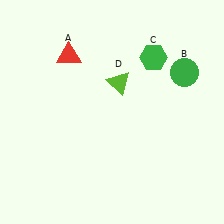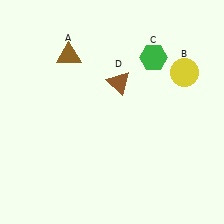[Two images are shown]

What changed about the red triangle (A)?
In Image 1, A is red. In Image 2, it changed to brown.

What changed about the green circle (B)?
In Image 1, B is green. In Image 2, it changed to yellow.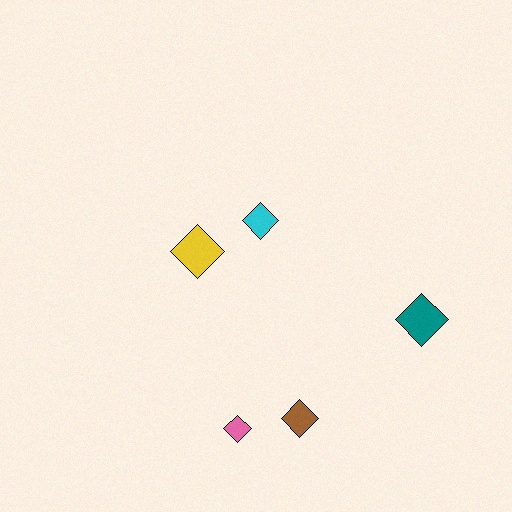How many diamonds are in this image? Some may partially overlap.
There are 5 diamonds.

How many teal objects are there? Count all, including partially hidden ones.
There is 1 teal object.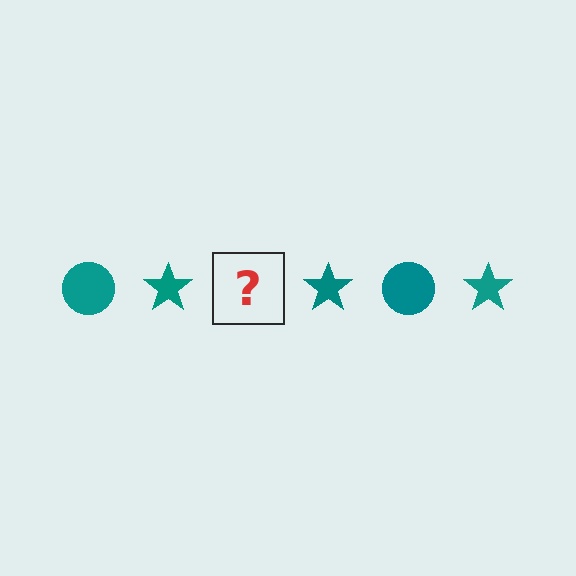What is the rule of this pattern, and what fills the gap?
The rule is that the pattern cycles through circle, star shapes in teal. The gap should be filled with a teal circle.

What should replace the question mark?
The question mark should be replaced with a teal circle.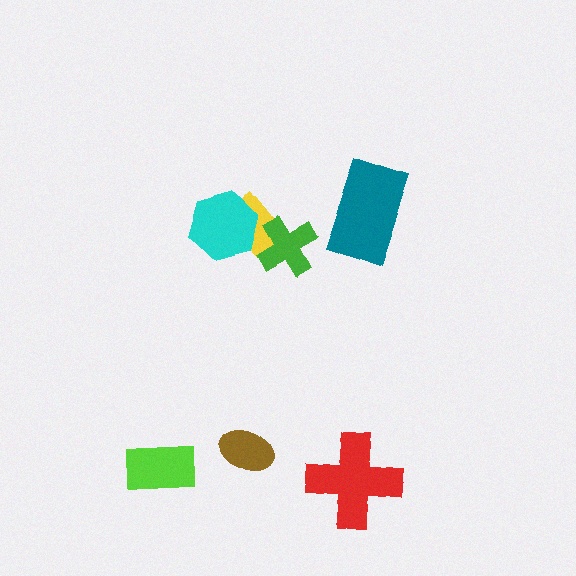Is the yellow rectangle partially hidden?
Yes, it is partially covered by another shape.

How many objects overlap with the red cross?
0 objects overlap with the red cross.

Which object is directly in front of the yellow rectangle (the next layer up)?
The green cross is directly in front of the yellow rectangle.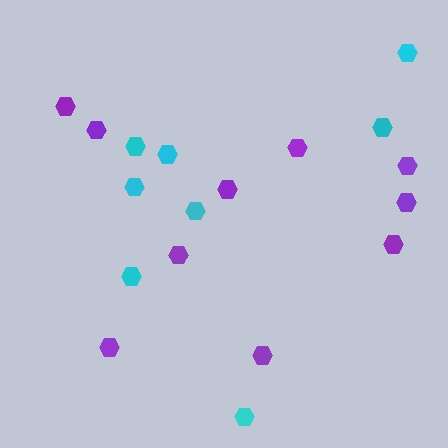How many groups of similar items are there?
There are 2 groups: one group of purple hexagons (10) and one group of cyan hexagons (8).